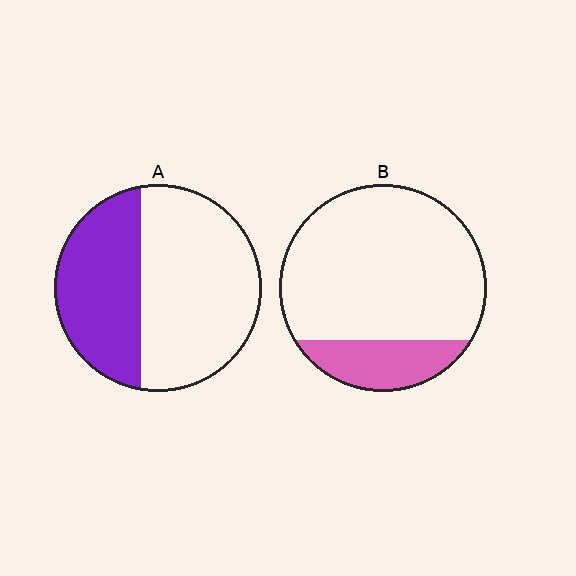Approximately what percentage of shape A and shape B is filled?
A is approximately 40% and B is approximately 20%.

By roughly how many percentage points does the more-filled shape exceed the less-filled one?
By roughly 20 percentage points (A over B).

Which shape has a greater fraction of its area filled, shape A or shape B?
Shape A.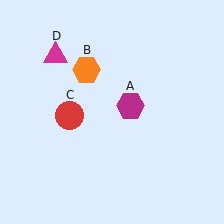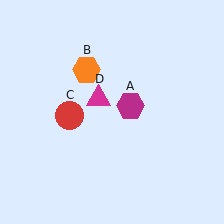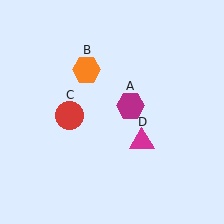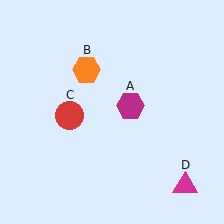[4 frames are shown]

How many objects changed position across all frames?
1 object changed position: magenta triangle (object D).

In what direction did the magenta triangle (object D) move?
The magenta triangle (object D) moved down and to the right.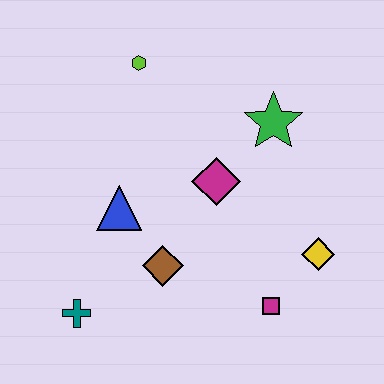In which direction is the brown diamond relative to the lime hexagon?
The brown diamond is below the lime hexagon.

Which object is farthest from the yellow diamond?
The lime hexagon is farthest from the yellow diamond.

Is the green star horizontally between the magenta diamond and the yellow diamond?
Yes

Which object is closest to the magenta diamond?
The green star is closest to the magenta diamond.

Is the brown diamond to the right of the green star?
No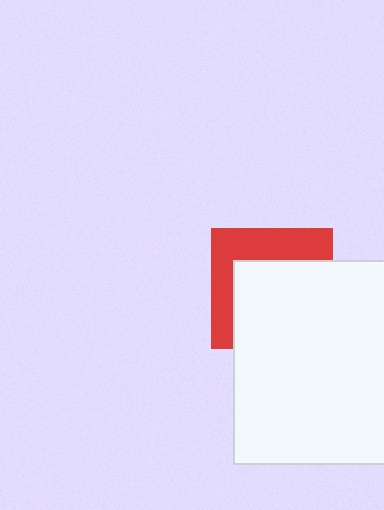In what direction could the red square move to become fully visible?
The red square could move toward the upper-left. That would shift it out from behind the white square entirely.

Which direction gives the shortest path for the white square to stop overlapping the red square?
Moving toward the lower-right gives the shortest separation.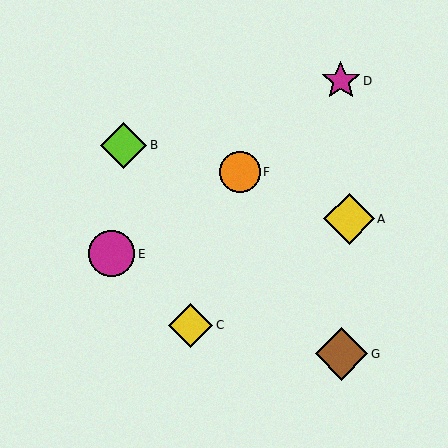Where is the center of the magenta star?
The center of the magenta star is at (341, 81).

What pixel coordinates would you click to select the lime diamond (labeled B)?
Click at (124, 145) to select the lime diamond B.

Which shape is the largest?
The brown diamond (labeled G) is the largest.